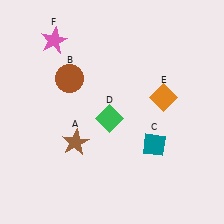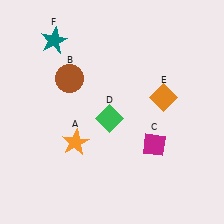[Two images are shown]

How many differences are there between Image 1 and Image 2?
There are 3 differences between the two images.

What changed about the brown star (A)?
In Image 1, A is brown. In Image 2, it changed to orange.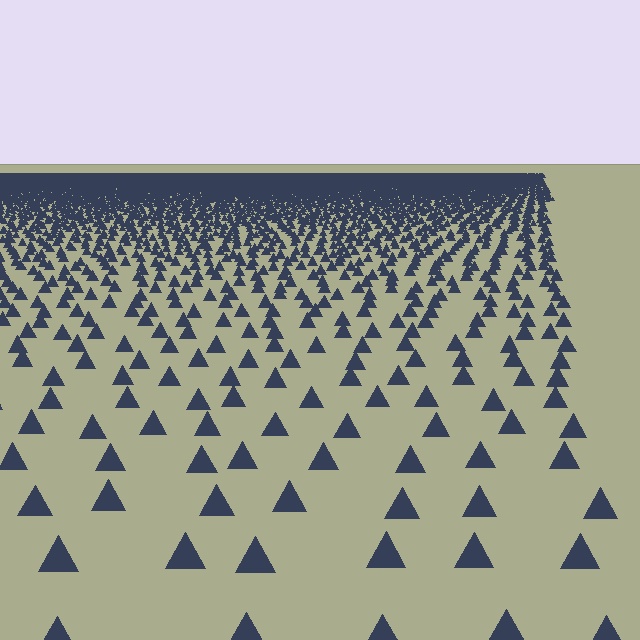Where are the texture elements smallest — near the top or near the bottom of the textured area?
Near the top.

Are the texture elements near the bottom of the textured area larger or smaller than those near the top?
Larger. Near the bottom, elements are closer to the viewer and appear at a bigger on-screen size.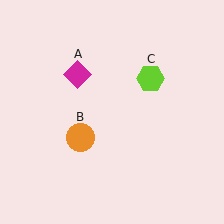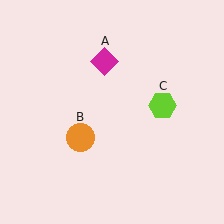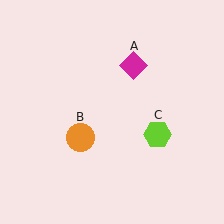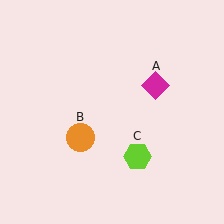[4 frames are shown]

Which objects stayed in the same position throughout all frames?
Orange circle (object B) remained stationary.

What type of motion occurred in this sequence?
The magenta diamond (object A), lime hexagon (object C) rotated clockwise around the center of the scene.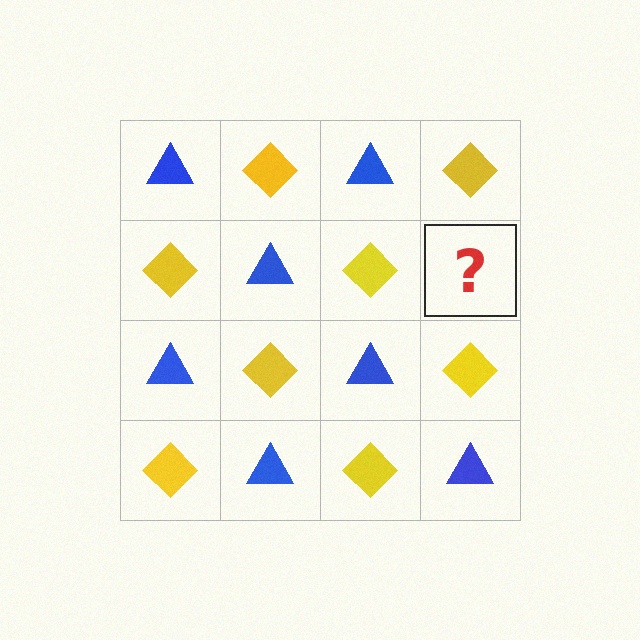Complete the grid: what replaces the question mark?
The question mark should be replaced with a blue triangle.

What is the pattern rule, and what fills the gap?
The rule is that it alternates blue triangle and yellow diamond in a checkerboard pattern. The gap should be filled with a blue triangle.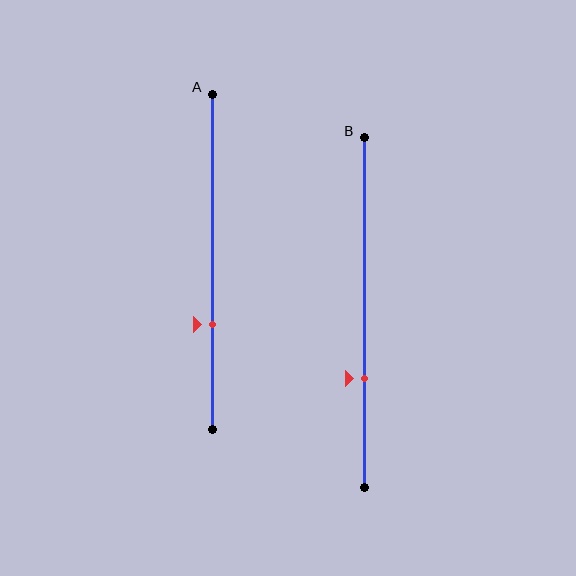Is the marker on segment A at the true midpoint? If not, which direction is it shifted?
No, the marker on segment A is shifted downward by about 19% of the segment length.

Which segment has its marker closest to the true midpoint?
Segment A has its marker closest to the true midpoint.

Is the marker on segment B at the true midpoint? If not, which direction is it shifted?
No, the marker on segment B is shifted downward by about 19% of the segment length.